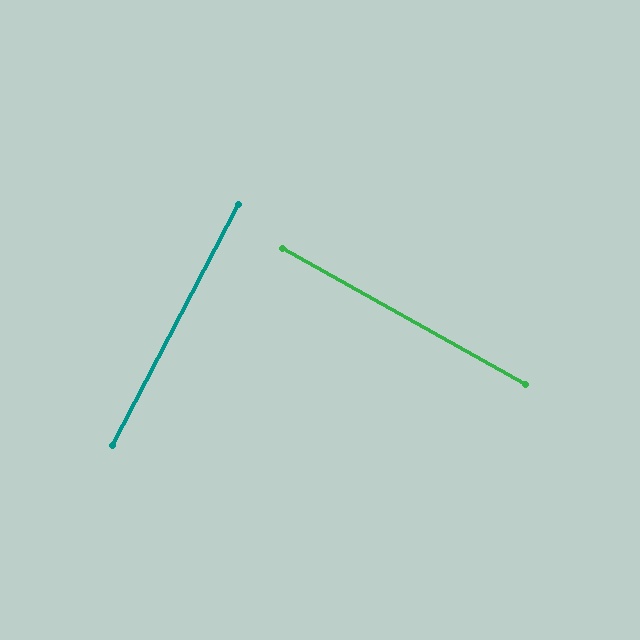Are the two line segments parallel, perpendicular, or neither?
Perpendicular — they meet at approximately 88°.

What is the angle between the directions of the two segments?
Approximately 88 degrees.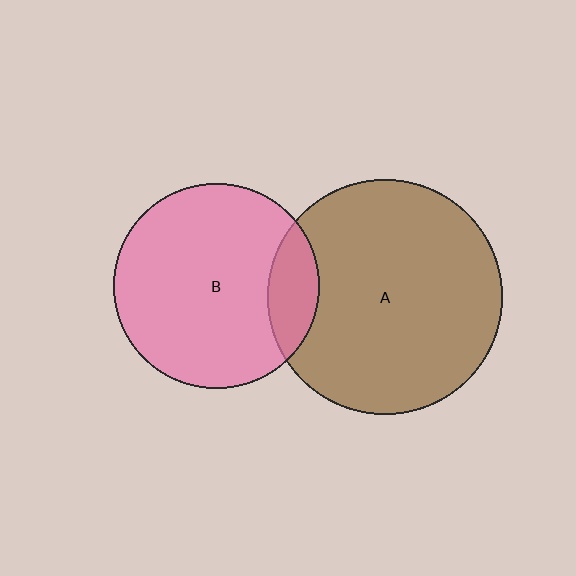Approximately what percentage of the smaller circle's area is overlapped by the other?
Approximately 15%.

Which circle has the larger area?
Circle A (brown).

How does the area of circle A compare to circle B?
Approximately 1.3 times.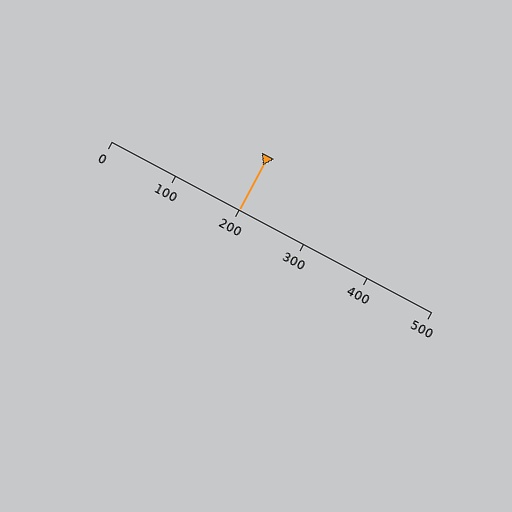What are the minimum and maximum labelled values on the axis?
The axis runs from 0 to 500.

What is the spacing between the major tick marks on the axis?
The major ticks are spaced 100 apart.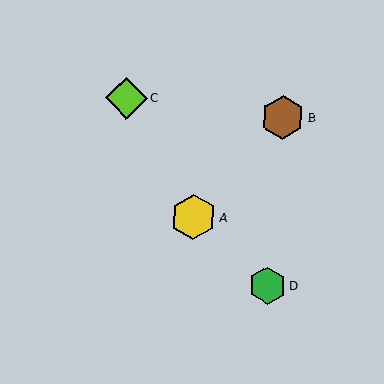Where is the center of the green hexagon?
The center of the green hexagon is at (268, 286).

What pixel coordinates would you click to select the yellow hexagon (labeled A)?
Click at (193, 217) to select the yellow hexagon A.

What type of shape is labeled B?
Shape B is a brown hexagon.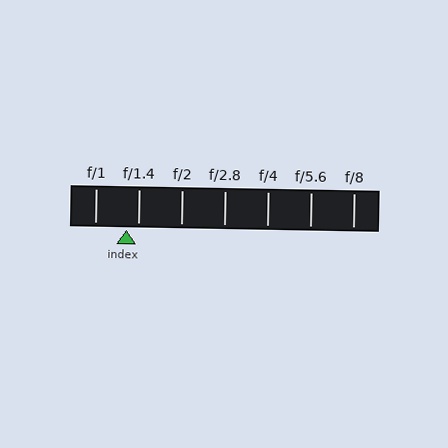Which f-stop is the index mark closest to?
The index mark is closest to f/1.4.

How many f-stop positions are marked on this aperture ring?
There are 7 f-stop positions marked.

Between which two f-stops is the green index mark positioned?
The index mark is between f/1 and f/1.4.